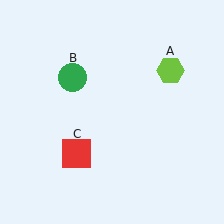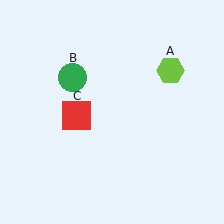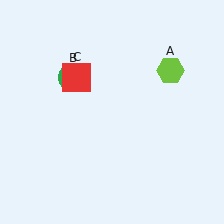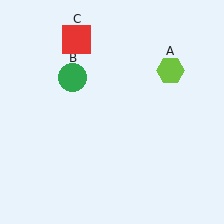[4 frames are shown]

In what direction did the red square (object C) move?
The red square (object C) moved up.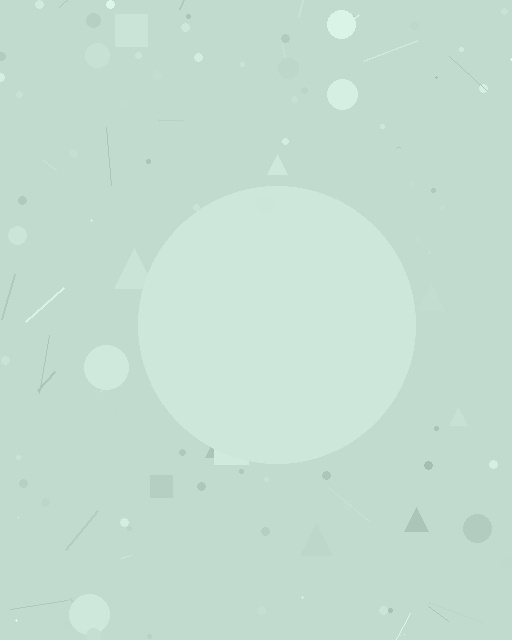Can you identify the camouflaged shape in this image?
The camouflaged shape is a circle.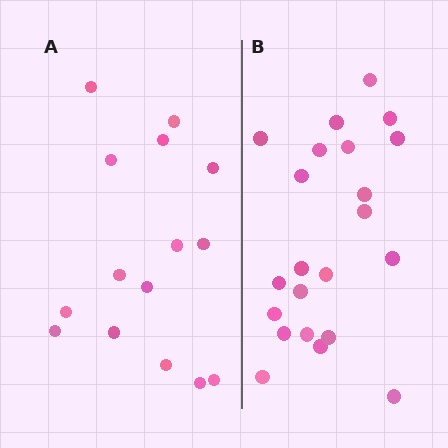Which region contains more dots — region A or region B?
Region B (the right region) has more dots.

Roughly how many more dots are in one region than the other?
Region B has roughly 8 or so more dots than region A.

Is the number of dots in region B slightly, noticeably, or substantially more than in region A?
Region B has substantially more. The ratio is roughly 1.5 to 1.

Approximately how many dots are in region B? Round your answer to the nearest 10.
About 20 dots. (The exact count is 22, which rounds to 20.)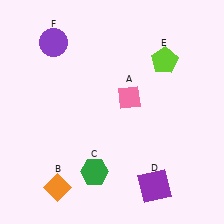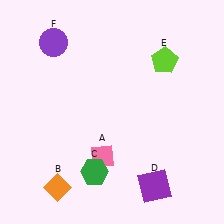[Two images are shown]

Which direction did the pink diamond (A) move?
The pink diamond (A) moved down.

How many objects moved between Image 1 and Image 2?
1 object moved between the two images.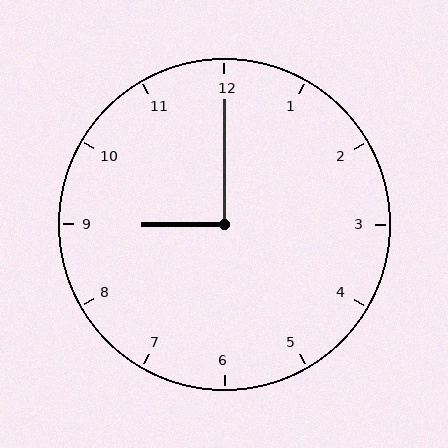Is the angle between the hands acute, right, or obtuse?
It is right.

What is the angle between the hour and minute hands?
Approximately 90 degrees.